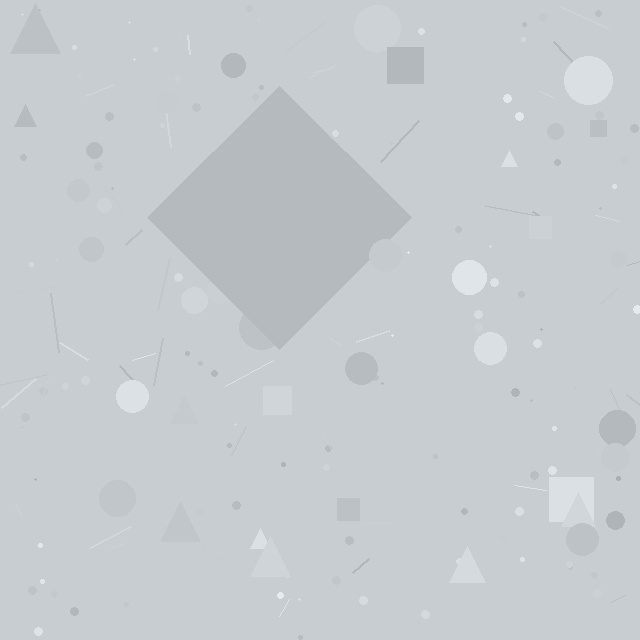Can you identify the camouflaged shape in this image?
The camouflaged shape is a diamond.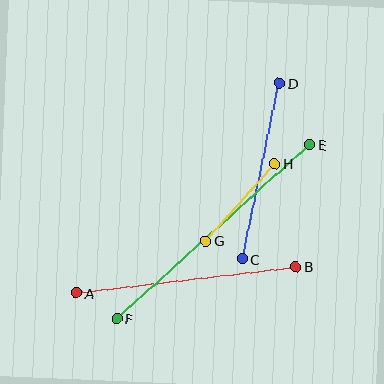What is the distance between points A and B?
The distance is approximately 221 pixels.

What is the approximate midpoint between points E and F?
The midpoint is at approximately (213, 232) pixels.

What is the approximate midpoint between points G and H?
The midpoint is at approximately (240, 202) pixels.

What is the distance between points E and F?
The distance is approximately 260 pixels.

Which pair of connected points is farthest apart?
Points E and F are farthest apart.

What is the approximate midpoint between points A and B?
The midpoint is at approximately (186, 280) pixels.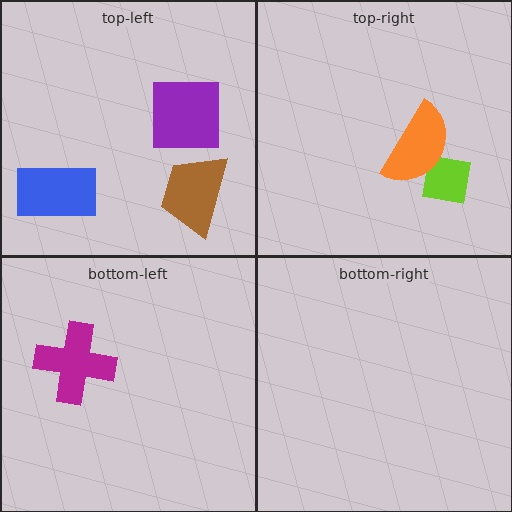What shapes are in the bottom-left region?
The magenta cross.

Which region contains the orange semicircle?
The top-right region.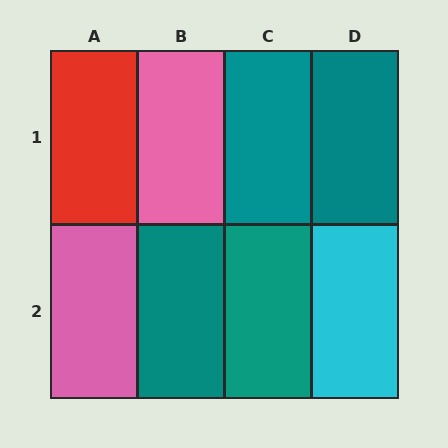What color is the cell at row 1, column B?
Pink.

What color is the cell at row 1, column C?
Teal.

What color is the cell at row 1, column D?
Teal.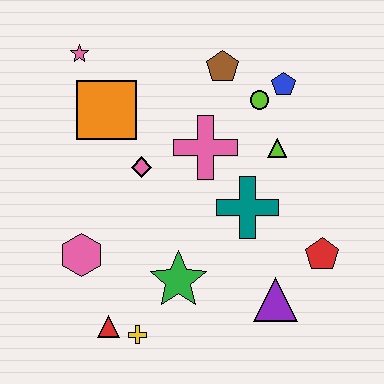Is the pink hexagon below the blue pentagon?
Yes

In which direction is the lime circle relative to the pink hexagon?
The lime circle is to the right of the pink hexagon.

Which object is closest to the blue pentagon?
The lime circle is closest to the blue pentagon.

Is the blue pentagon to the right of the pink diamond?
Yes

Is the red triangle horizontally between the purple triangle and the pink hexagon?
Yes